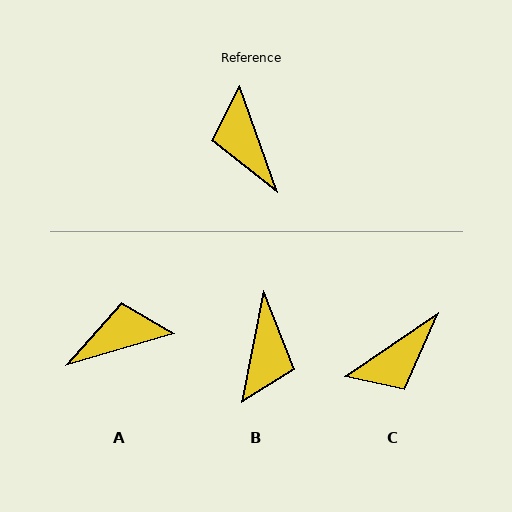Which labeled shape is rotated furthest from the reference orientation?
B, about 149 degrees away.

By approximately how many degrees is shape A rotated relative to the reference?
Approximately 93 degrees clockwise.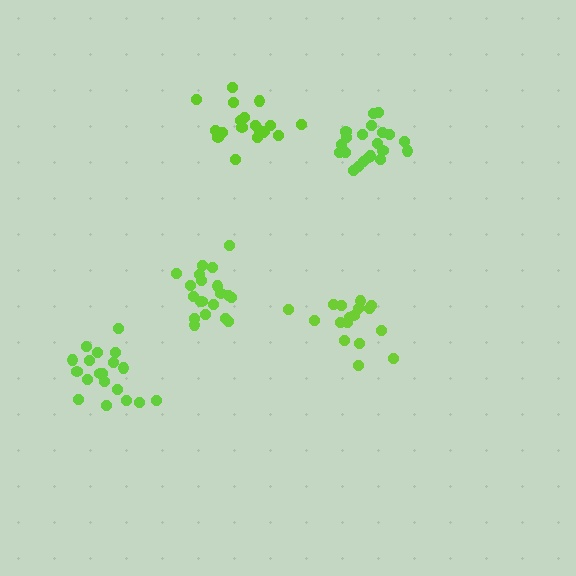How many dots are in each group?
Group 1: 17 dots, Group 2: 20 dots, Group 3: 19 dots, Group 4: 21 dots, Group 5: 19 dots (96 total).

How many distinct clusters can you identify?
There are 5 distinct clusters.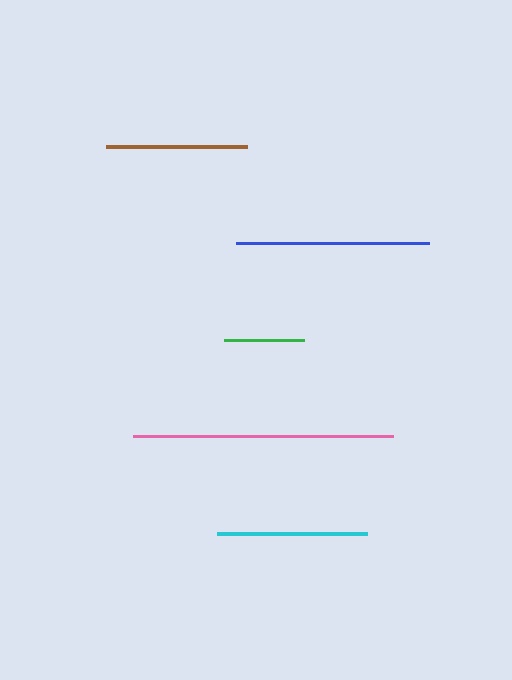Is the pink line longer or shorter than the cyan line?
The pink line is longer than the cyan line.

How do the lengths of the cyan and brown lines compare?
The cyan and brown lines are approximately the same length.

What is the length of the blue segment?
The blue segment is approximately 193 pixels long.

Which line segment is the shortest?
The green line is the shortest at approximately 79 pixels.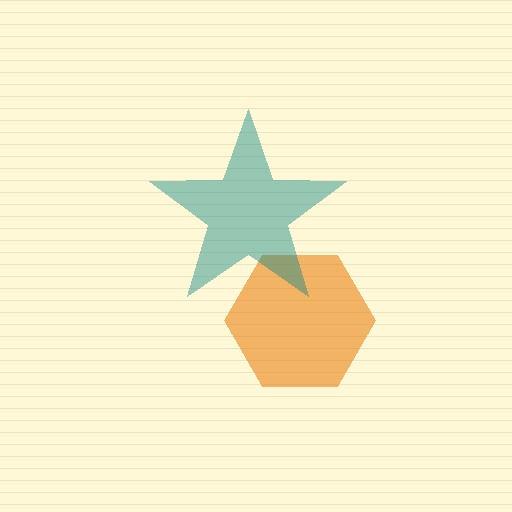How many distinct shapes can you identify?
There are 2 distinct shapes: an orange hexagon, a teal star.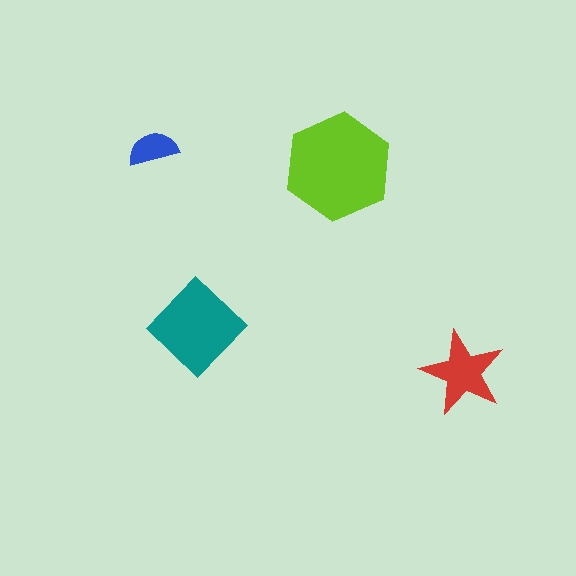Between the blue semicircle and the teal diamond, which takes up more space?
The teal diamond.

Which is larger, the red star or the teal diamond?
The teal diamond.